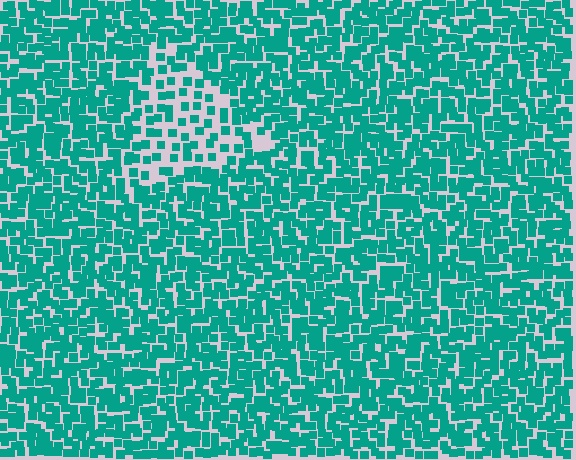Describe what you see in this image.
The image contains small teal elements arranged at two different densities. A triangle-shaped region is visible where the elements are less densely packed than the surrounding area.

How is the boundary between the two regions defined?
The boundary is defined by a change in element density (approximately 2.1x ratio). All elements are the same color, size, and shape.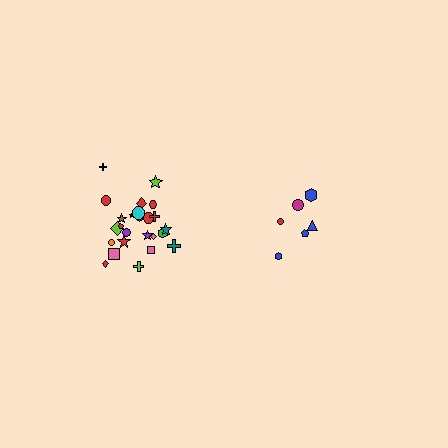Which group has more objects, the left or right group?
The left group.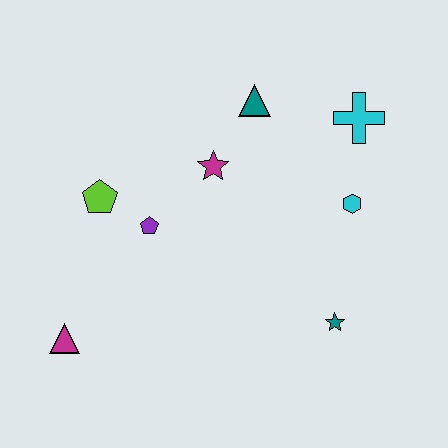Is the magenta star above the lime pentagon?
Yes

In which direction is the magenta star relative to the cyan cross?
The magenta star is to the left of the cyan cross.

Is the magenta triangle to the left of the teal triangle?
Yes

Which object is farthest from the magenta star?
The magenta triangle is farthest from the magenta star.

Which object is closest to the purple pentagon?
The lime pentagon is closest to the purple pentagon.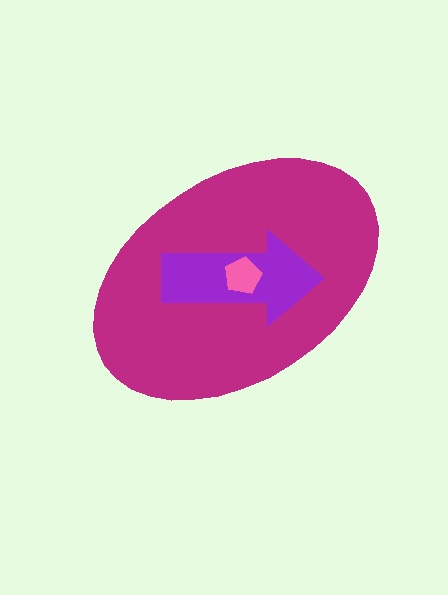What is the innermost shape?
The pink pentagon.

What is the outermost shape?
The magenta ellipse.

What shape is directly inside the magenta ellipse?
The purple arrow.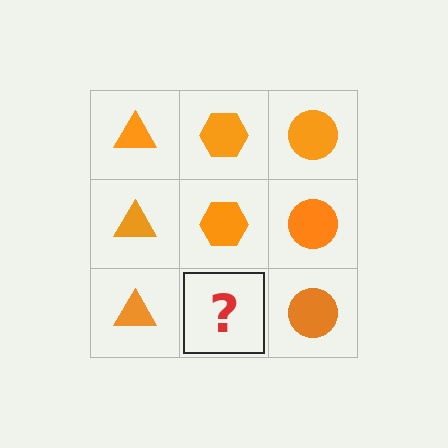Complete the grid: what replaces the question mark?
The question mark should be replaced with an orange hexagon.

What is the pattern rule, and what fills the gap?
The rule is that each column has a consistent shape. The gap should be filled with an orange hexagon.